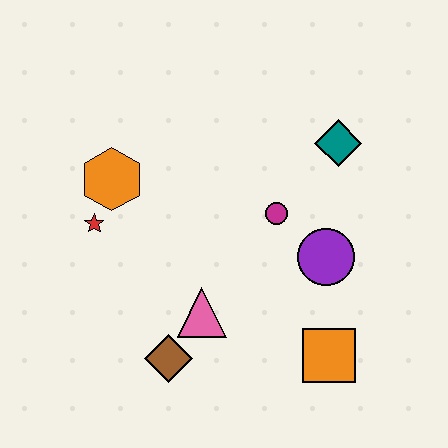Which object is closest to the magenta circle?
The purple circle is closest to the magenta circle.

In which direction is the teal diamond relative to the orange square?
The teal diamond is above the orange square.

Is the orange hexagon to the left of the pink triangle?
Yes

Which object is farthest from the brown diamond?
The teal diamond is farthest from the brown diamond.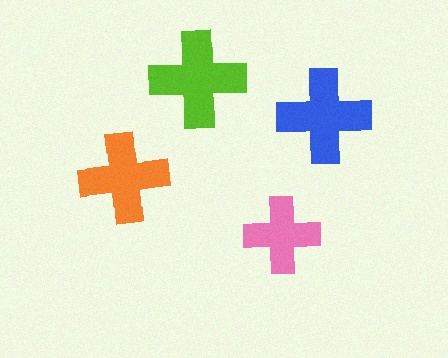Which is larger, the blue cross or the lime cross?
The lime one.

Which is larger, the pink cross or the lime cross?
The lime one.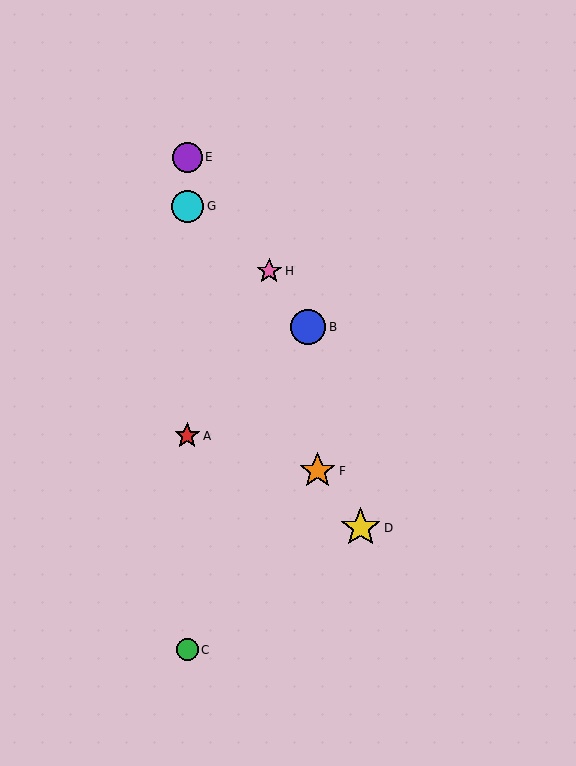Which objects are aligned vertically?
Objects A, C, E, G are aligned vertically.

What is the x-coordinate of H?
Object H is at x≈269.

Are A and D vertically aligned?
No, A is at x≈187 and D is at x≈361.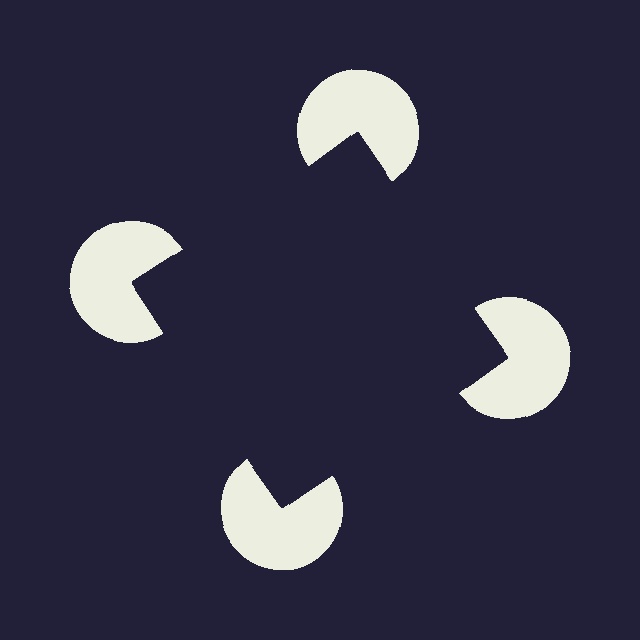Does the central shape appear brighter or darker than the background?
It typically appears slightly darker than the background, even though no actual brightness change is drawn.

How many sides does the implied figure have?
4 sides.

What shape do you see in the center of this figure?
An illusory square — its edges are inferred from the aligned wedge cuts in the pac-man discs, not physically drawn.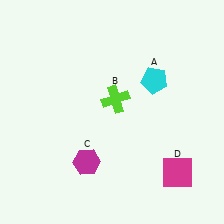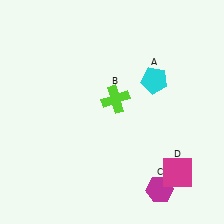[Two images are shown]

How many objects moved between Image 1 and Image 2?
1 object moved between the two images.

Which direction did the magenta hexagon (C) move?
The magenta hexagon (C) moved right.